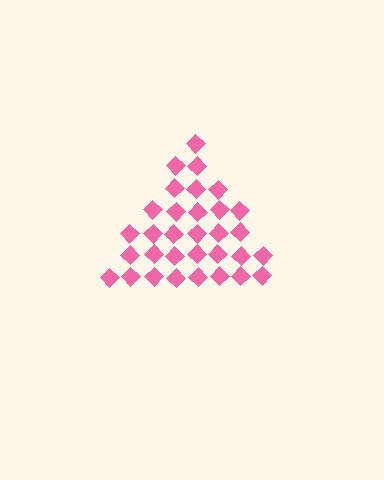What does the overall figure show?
The overall figure shows a triangle.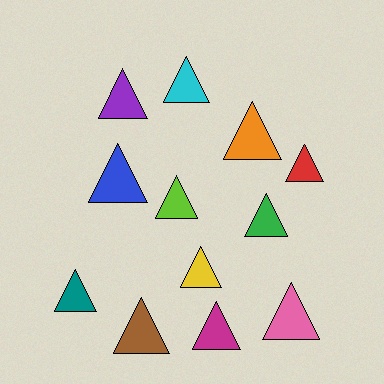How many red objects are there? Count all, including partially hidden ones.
There is 1 red object.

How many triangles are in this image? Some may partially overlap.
There are 12 triangles.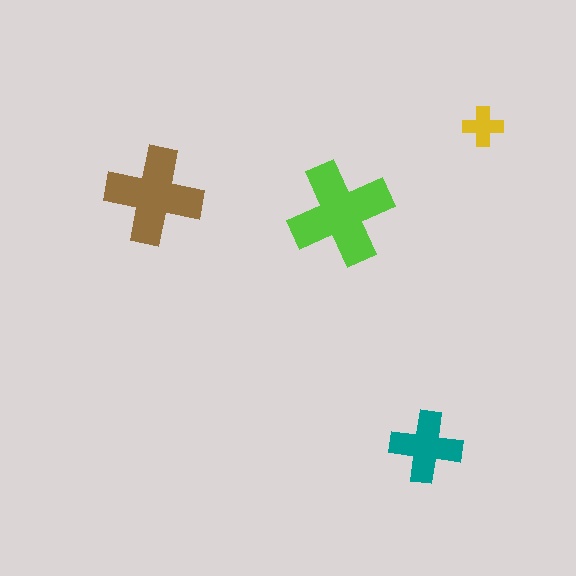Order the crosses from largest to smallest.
the lime one, the brown one, the teal one, the yellow one.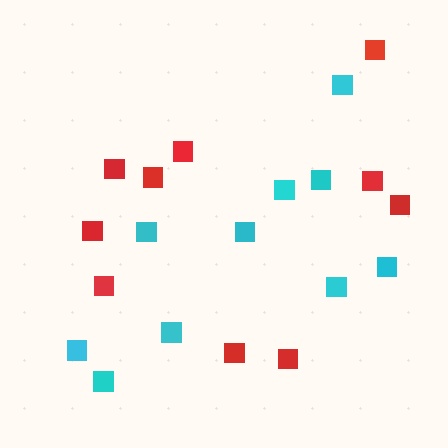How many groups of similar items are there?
There are 2 groups: one group of cyan squares (10) and one group of red squares (10).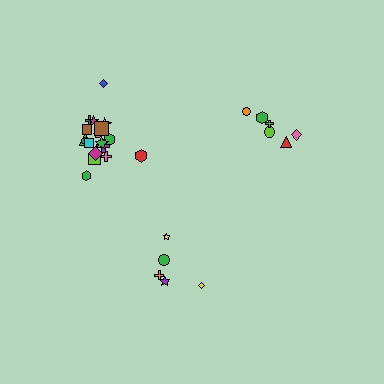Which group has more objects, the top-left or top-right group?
The top-left group.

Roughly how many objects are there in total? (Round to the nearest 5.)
Roughly 30 objects in total.